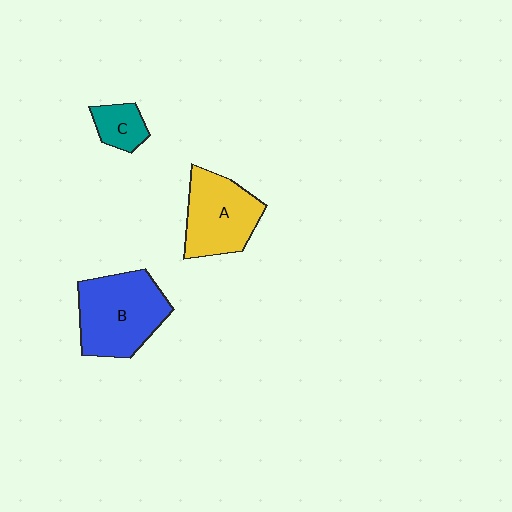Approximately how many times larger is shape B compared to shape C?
Approximately 3.1 times.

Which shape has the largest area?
Shape B (blue).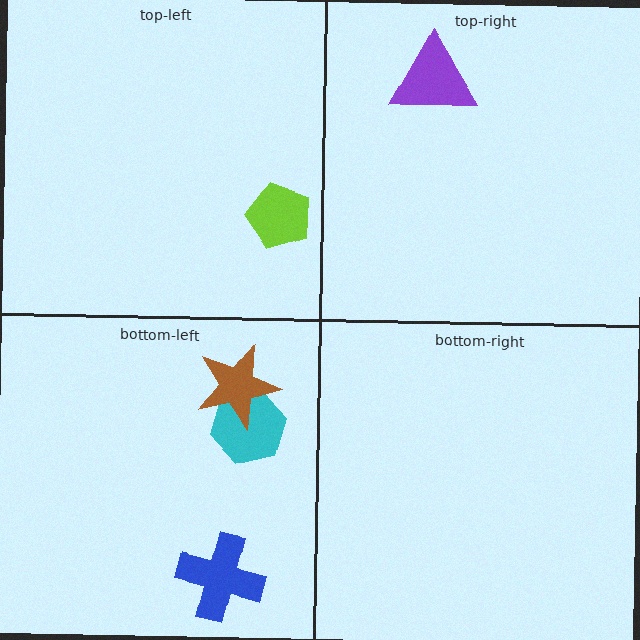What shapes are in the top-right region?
The purple triangle.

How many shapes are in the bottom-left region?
3.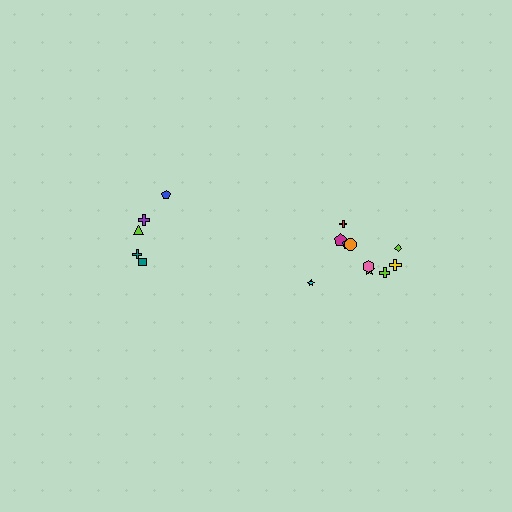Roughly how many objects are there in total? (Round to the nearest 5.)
Roughly 15 objects in total.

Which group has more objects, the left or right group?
The right group.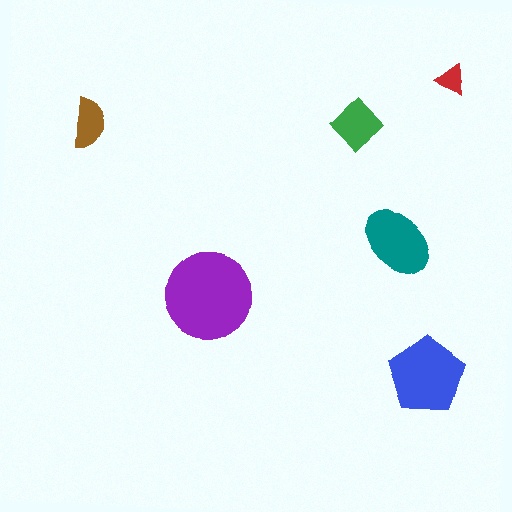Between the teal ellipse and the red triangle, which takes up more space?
The teal ellipse.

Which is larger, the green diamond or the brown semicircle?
The green diamond.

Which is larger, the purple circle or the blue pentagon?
The purple circle.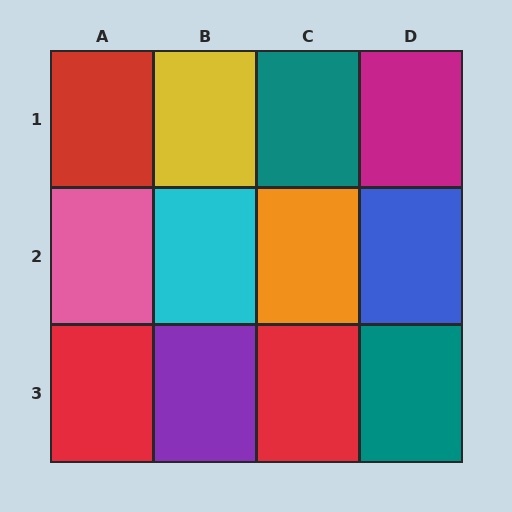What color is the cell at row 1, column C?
Teal.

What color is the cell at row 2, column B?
Cyan.